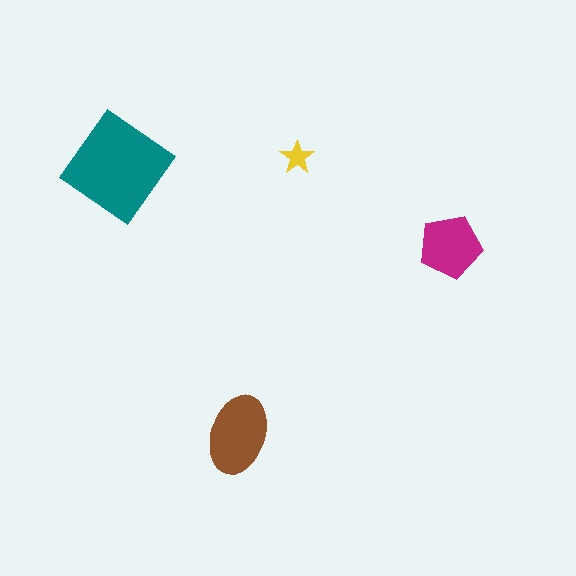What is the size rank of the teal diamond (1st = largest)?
1st.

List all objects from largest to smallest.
The teal diamond, the brown ellipse, the magenta pentagon, the yellow star.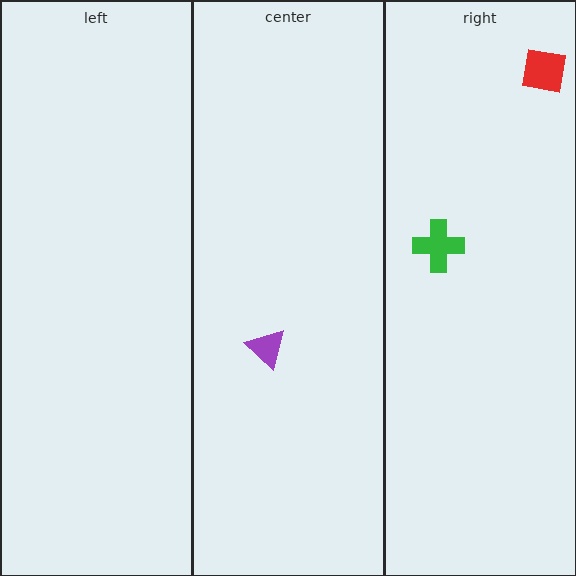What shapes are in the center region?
The purple triangle.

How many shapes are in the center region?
1.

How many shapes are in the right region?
2.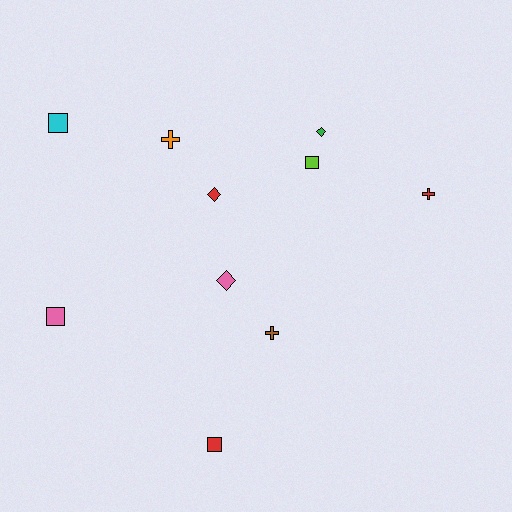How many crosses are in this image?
There are 3 crosses.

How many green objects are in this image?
There is 1 green object.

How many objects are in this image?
There are 10 objects.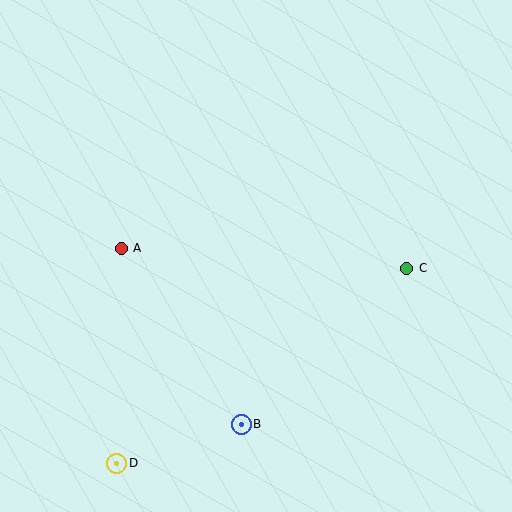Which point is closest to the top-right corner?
Point C is closest to the top-right corner.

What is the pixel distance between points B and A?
The distance between B and A is 213 pixels.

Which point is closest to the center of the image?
Point A at (121, 248) is closest to the center.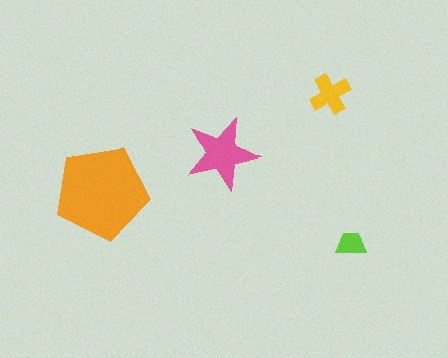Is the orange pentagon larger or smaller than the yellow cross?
Larger.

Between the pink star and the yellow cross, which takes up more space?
The pink star.